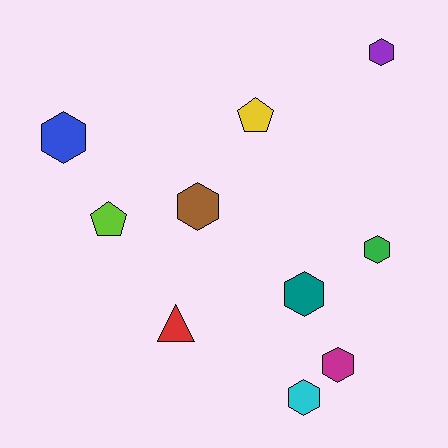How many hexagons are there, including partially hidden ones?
There are 7 hexagons.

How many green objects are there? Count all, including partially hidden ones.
There is 1 green object.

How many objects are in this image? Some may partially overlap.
There are 10 objects.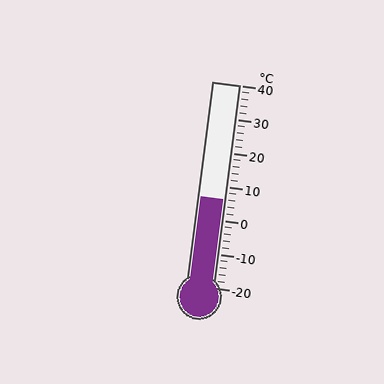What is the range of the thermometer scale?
The thermometer scale ranges from -20°C to 40°C.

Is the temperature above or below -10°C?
The temperature is above -10°C.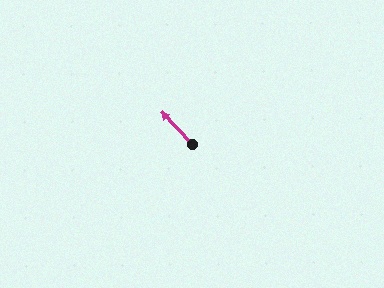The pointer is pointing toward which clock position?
Roughly 11 o'clock.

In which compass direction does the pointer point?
Northwest.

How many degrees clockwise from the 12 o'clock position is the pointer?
Approximately 317 degrees.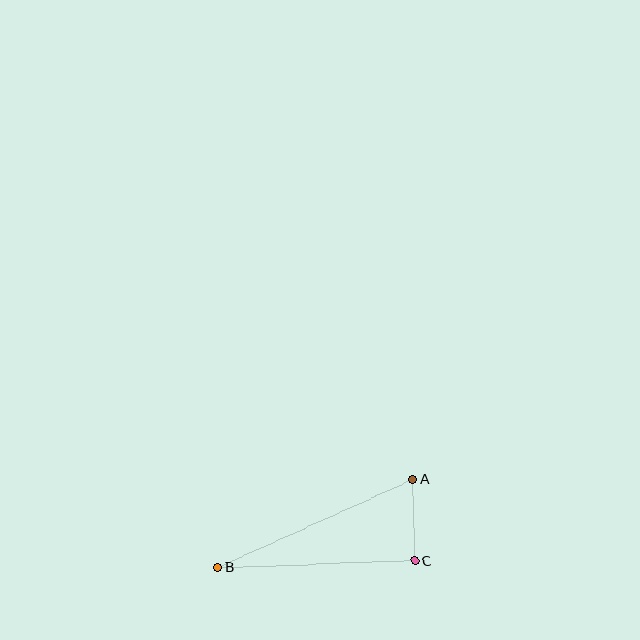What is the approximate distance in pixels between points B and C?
The distance between B and C is approximately 197 pixels.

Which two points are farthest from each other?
Points A and B are farthest from each other.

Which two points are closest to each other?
Points A and C are closest to each other.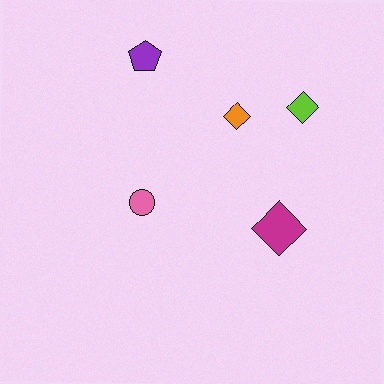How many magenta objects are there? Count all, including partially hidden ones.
There is 1 magenta object.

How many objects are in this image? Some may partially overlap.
There are 5 objects.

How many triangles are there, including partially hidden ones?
There are no triangles.